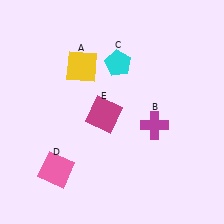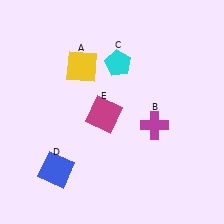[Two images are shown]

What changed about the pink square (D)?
In Image 1, D is pink. In Image 2, it changed to blue.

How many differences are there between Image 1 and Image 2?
There is 1 difference between the two images.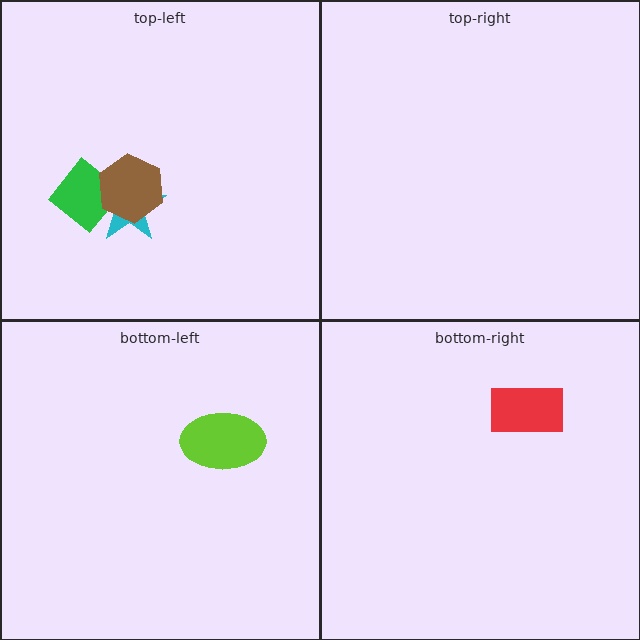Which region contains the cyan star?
The top-left region.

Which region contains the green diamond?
The top-left region.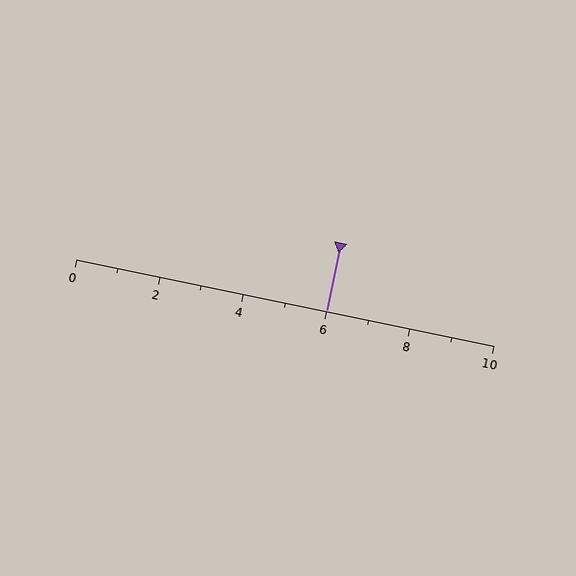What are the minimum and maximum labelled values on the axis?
The axis runs from 0 to 10.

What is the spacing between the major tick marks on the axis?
The major ticks are spaced 2 apart.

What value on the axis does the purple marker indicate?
The marker indicates approximately 6.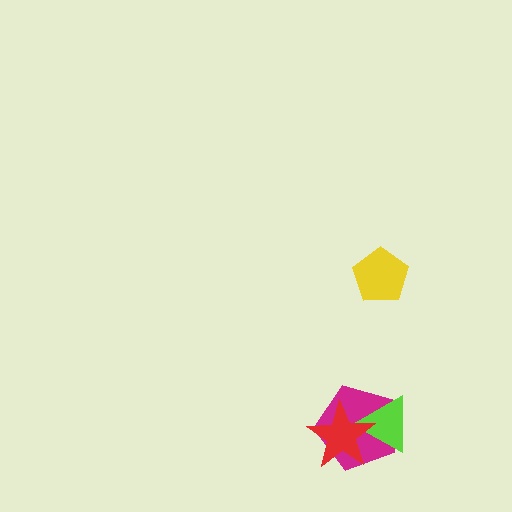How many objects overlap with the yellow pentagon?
0 objects overlap with the yellow pentagon.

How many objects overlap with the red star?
2 objects overlap with the red star.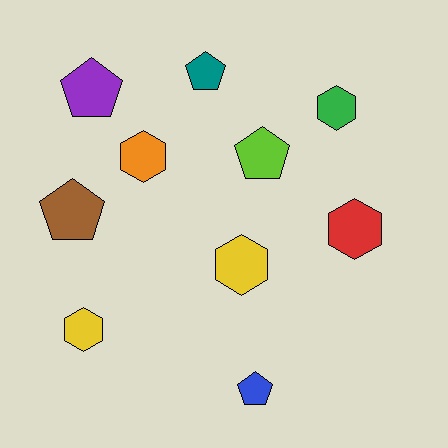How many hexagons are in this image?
There are 5 hexagons.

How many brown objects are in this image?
There is 1 brown object.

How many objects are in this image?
There are 10 objects.